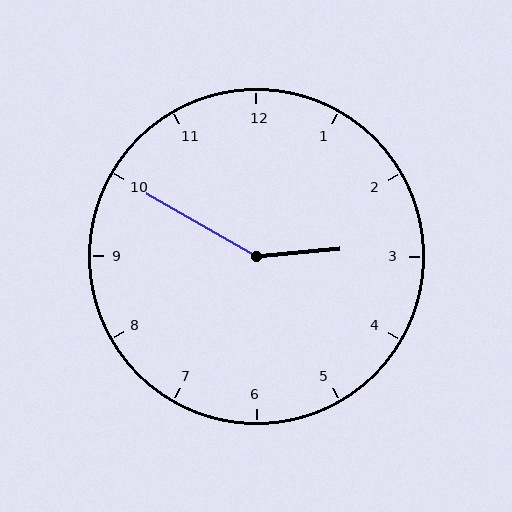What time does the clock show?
2:50.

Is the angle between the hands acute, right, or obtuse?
It is obtuse.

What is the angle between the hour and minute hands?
Approximately 145 degrees.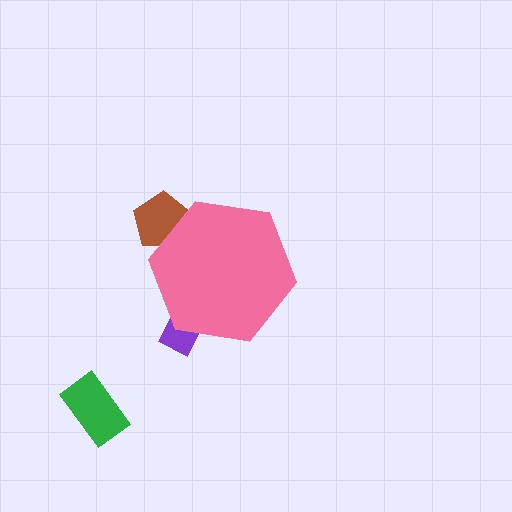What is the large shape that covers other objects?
A pink hexagon.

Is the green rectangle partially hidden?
No, the green rectangle is fully visible.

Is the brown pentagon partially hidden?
Yes, the brown pentagon is partially hidden behind the pink hexagon.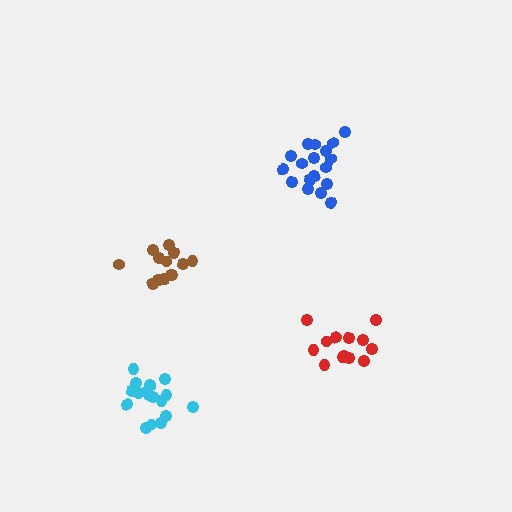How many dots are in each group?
Group 1: 13 dots, Group 2: 13 dots, Group 3: 18 dots, Group 4: 17 dots (61 total).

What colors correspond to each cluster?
The clusters are colored: brown, red, blue, cyan.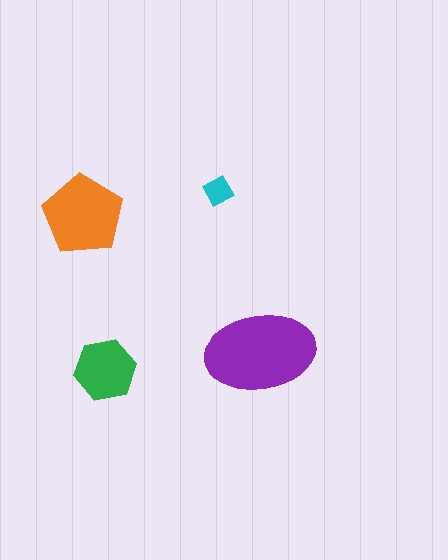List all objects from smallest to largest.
The cyan diamond, the green hexagon, the orange pentagon, the purple ellipse.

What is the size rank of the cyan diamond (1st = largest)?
4th.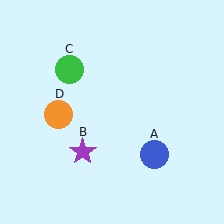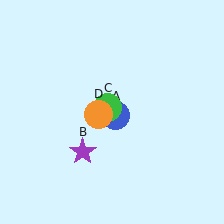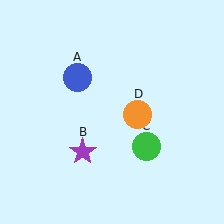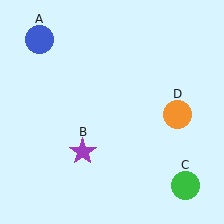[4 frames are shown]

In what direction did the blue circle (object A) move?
The blue circle (object A) moved up and to the left.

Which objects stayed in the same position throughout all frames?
Purple star (object B) remained stationary.